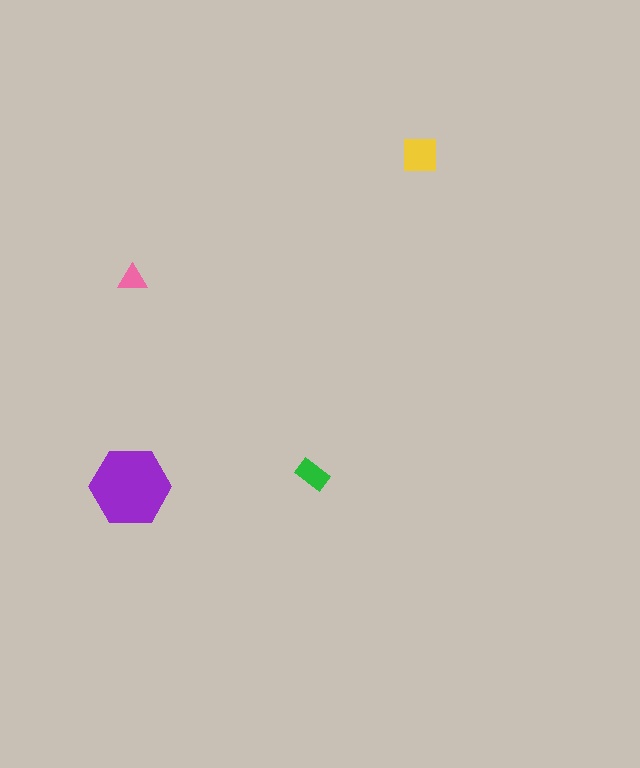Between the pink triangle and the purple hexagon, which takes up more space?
The purple hexagon.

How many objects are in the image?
There are 4 objects in the image.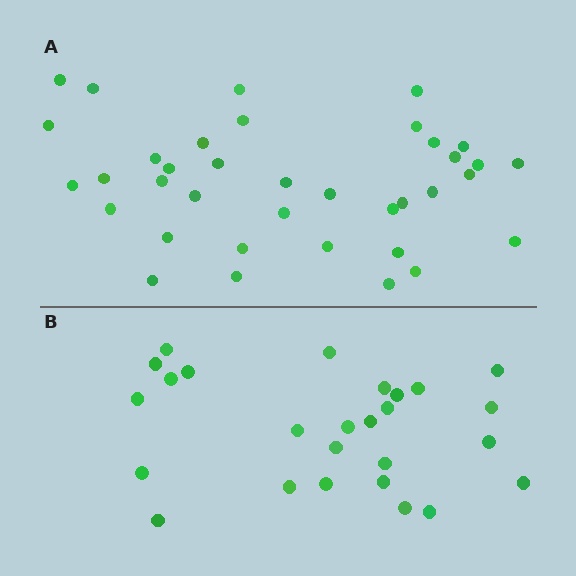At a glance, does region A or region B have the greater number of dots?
Region A (the top region) has more dots.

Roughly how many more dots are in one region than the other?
Region A has roughly 12 or so more dots than region B.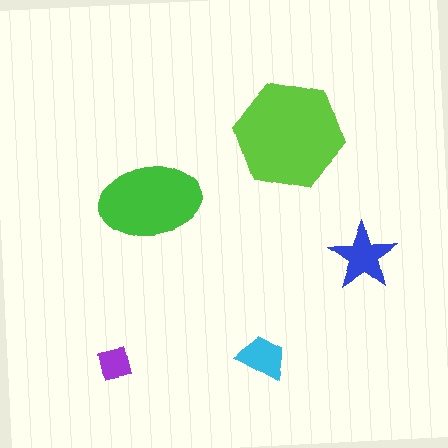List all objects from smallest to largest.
The purple square, the cyan trapezoid, the blue star, the green ellipse, the lime hexagon.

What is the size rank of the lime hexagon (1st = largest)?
1st.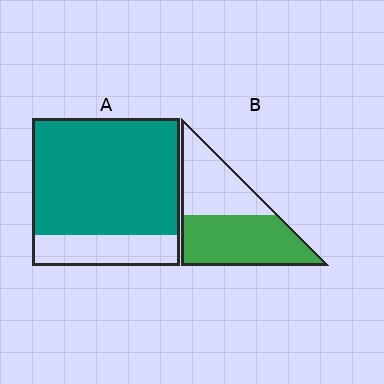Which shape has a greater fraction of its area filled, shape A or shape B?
Shape A.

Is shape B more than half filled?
Yes.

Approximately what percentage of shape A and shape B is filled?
A is approximately 80% and B is approximately 55%.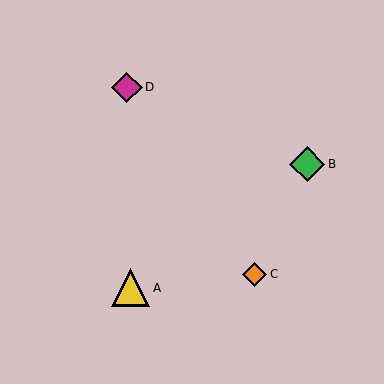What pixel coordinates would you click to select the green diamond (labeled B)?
Click at (307, 164) to select the green diamond B.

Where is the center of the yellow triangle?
The center of the yellow triangle is at (131, 288).